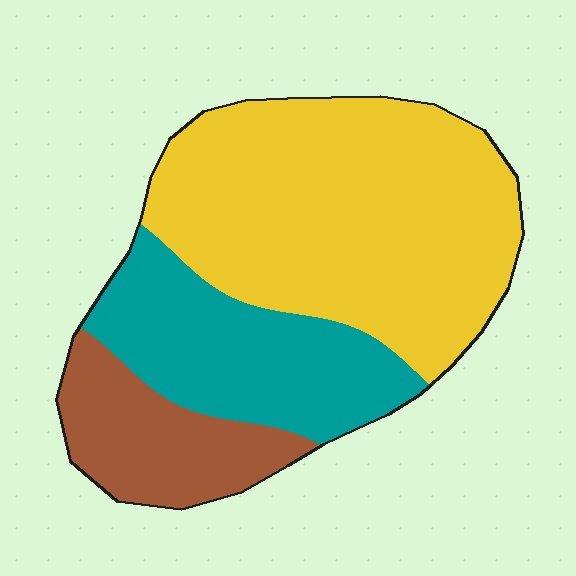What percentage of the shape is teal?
Teal takes up about one quarter (1/4) of the shape.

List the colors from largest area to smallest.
From largest to smallest: yellow, teal, brown.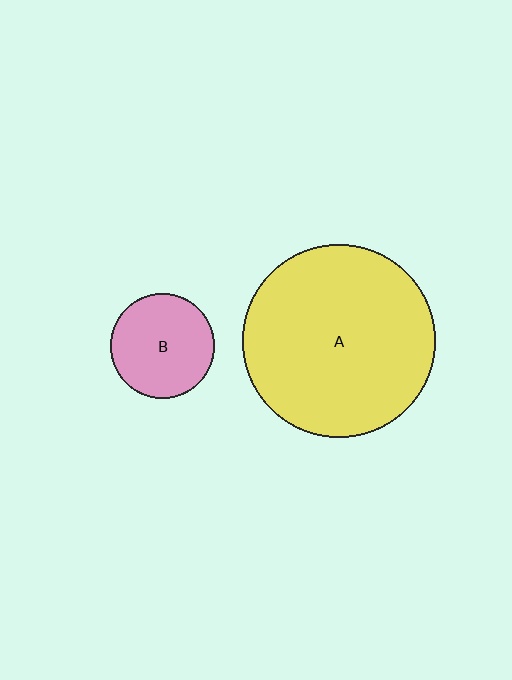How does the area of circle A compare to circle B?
Approximately 3.4 times.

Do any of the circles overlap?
No, none of the circles overlap.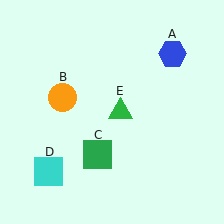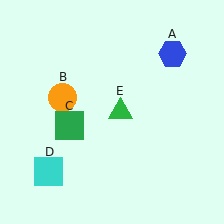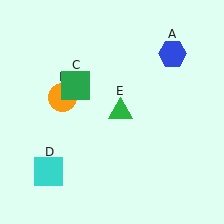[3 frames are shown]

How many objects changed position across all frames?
1 object changed position: green square (object C).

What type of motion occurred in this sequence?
The green square (object C) rotated clockwise around the center of the scene.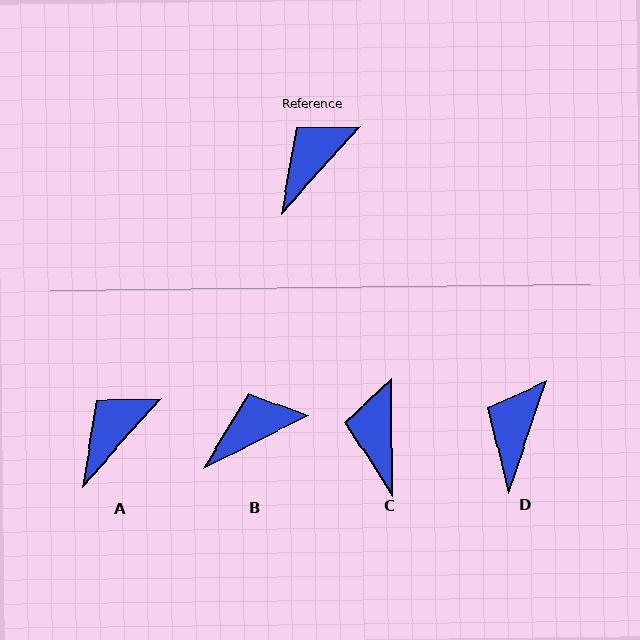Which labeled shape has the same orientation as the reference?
A.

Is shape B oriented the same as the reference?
No, it is off by about 22 degrees.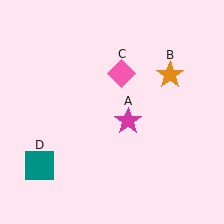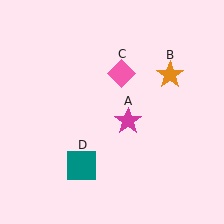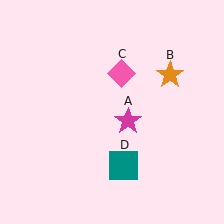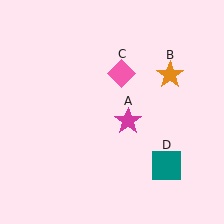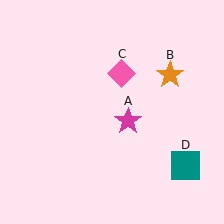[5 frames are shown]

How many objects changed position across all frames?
1 object changed position: teal square (object D).